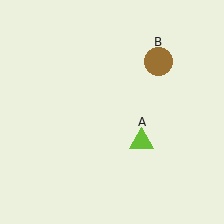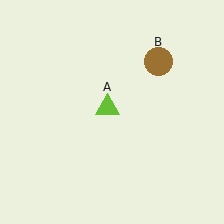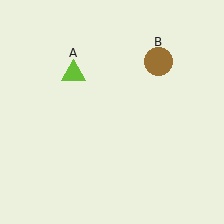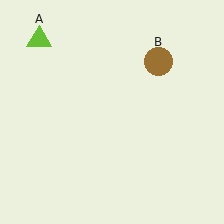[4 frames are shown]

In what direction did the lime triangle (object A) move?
The lime triangle (object A) moved up and to the left.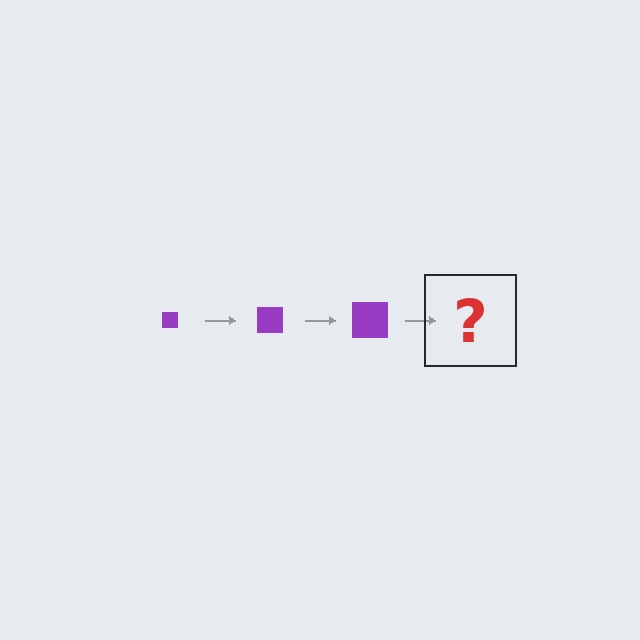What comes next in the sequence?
The next element should be a purple square, larger than the previous one.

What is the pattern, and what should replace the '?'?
The pattern is that the square gets progressively larger each step. The '?' should be a purple square, larger than the previous one.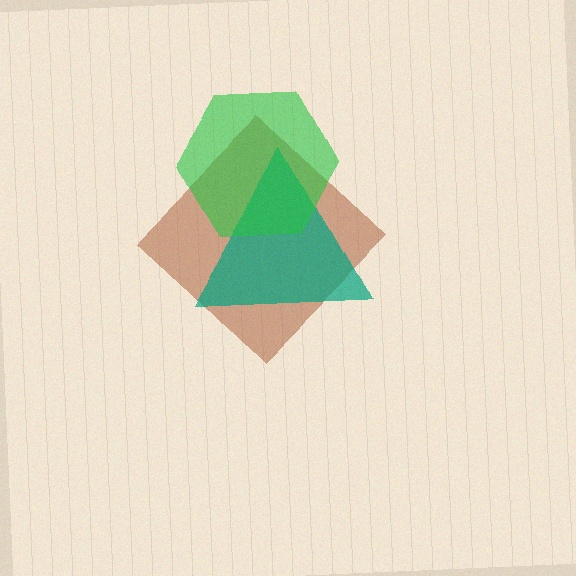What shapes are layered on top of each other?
The layered shapes are: a brown diamond, a teal triangle, a green hexagon.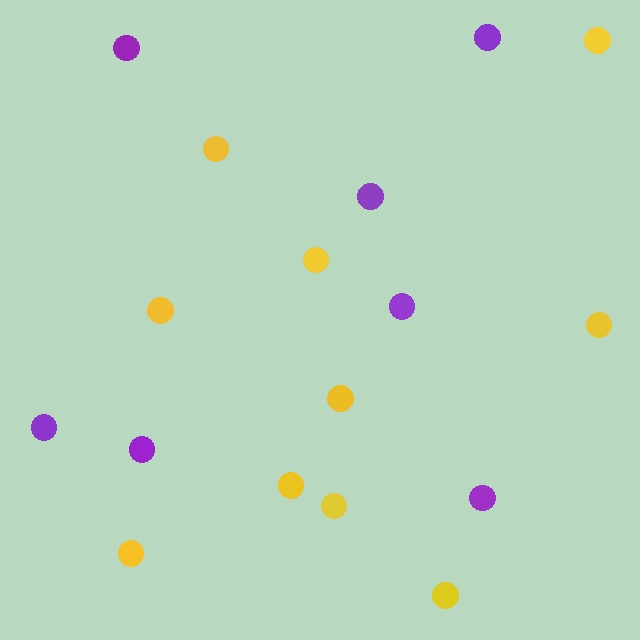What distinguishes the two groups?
There are 2 groups: one group of yellow circles (10) and one group of purple circles (7).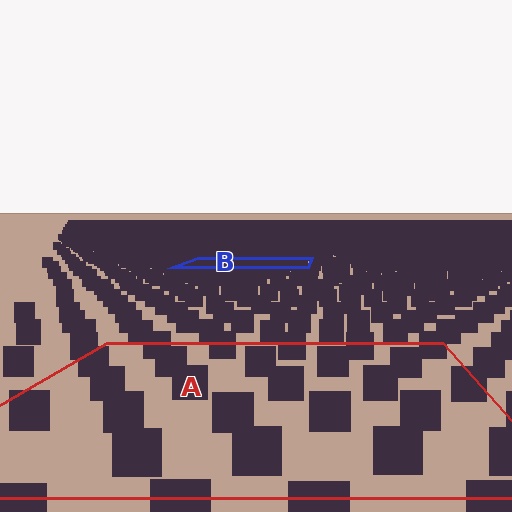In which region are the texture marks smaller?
The texture marks are smaller in region B, because it is farther away.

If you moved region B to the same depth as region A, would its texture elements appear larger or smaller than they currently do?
They would appear larger. At a closer depth, the same texture elements are projected at a bigger on-screen size.